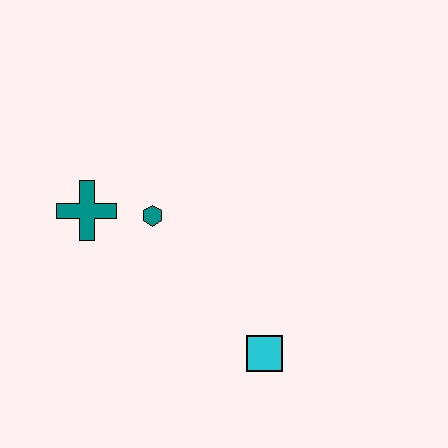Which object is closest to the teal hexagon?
The teal cross is closest to the teal hexagon.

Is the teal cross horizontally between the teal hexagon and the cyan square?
No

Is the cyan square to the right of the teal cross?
Yes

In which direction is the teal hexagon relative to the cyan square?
The teal hexagon is above the cyan square.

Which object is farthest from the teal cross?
The cyan square is farthest from the teal cross.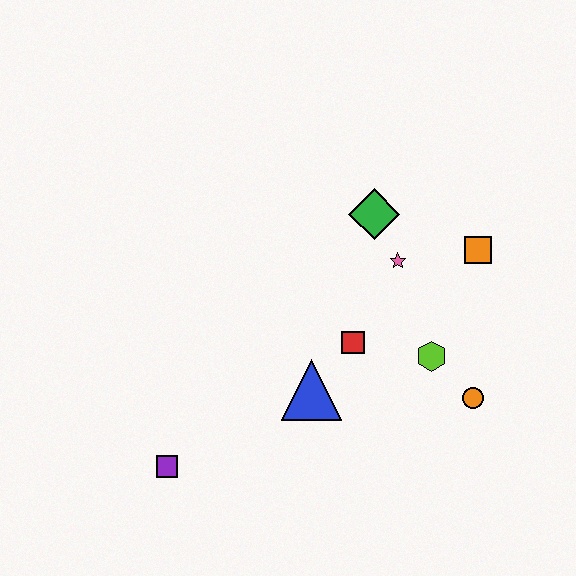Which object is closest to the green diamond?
The pink star is closest to the green diamond.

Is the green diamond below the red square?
No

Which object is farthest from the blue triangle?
The orange square is farthest from the blue triangle.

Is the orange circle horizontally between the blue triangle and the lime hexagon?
No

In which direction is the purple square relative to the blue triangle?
The purple square is to the left of the blue triangle.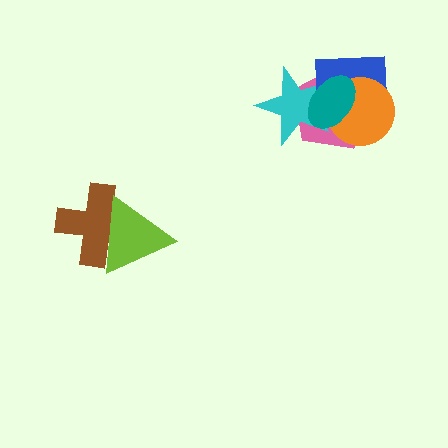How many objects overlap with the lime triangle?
1 object overlaps with the lime triangle.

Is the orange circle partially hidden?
Yes, it is partially covered by another shape.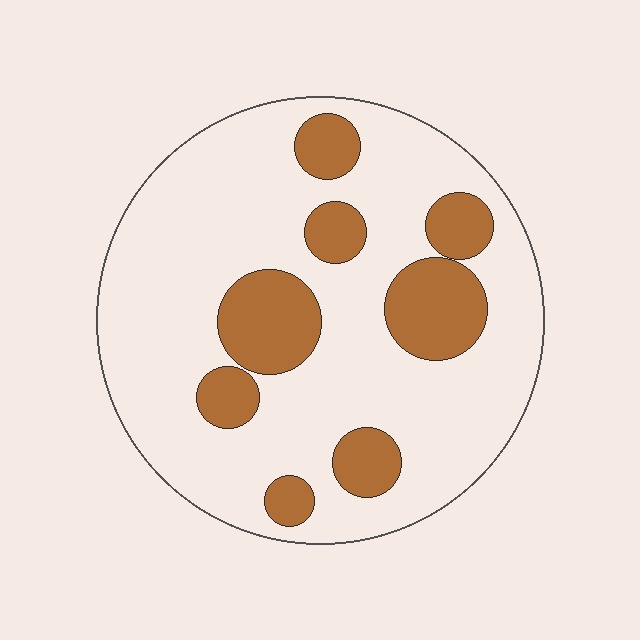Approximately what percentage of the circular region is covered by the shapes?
Approximately 25%.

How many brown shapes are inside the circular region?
8.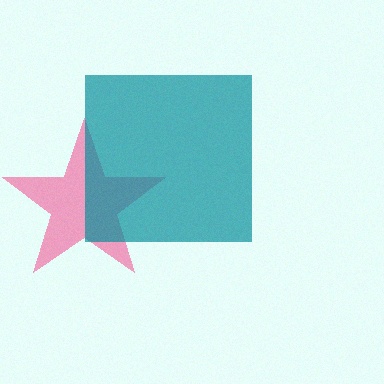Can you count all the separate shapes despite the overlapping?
Yes, there are 2 separate shapes.